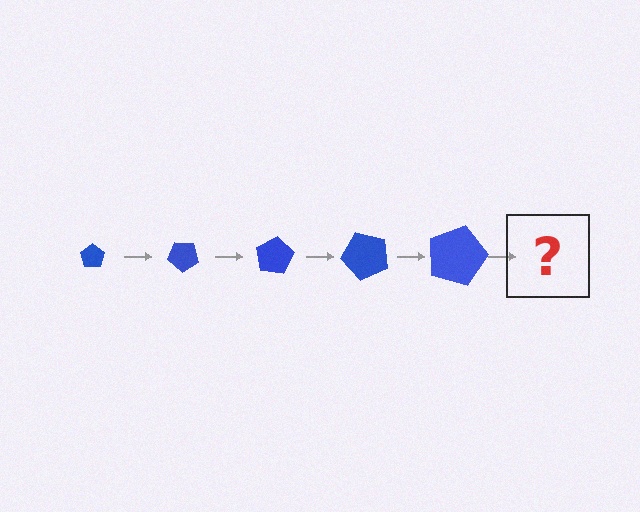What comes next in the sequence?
The next element should be a pentagon, larger than the previous one and rotated 200 degrees from the start.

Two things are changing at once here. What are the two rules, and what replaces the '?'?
The two rules are that the pentagon grows larger each step and it rotates 40 degrees each step. The '?' should be a pentagon, larger than the previous one and rotated 200 degrees from the start.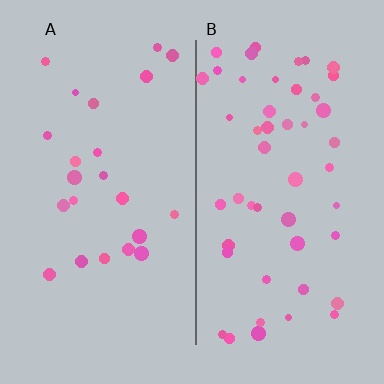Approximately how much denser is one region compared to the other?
Approximately 2.2× — region B over region A.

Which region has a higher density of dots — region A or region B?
B (the right).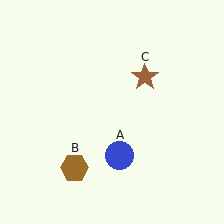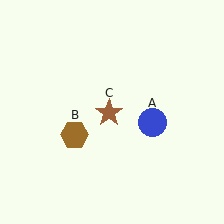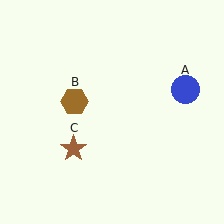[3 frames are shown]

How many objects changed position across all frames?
3 objects changed position: blue circle (object A), brown hexagon (object B), brown star (object C).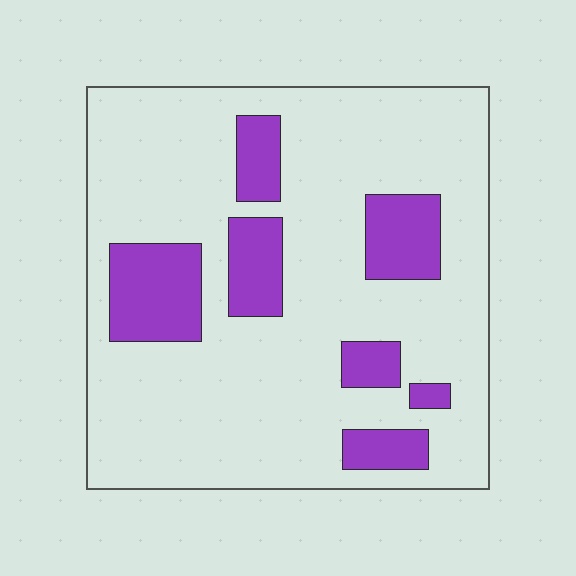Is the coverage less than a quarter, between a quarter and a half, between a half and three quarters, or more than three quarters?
Less than a quarter.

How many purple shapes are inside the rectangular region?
7.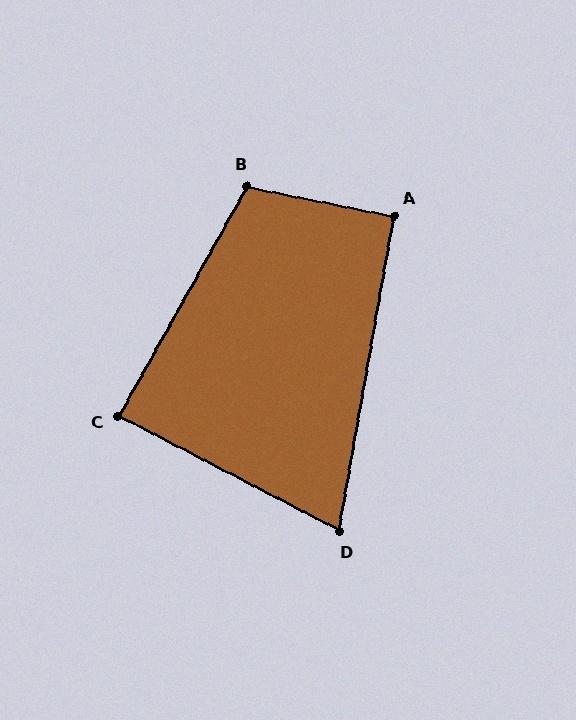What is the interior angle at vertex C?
Approximately 88 degrees (approximately right).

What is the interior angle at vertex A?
Approximately 92 degrees (approximately right).